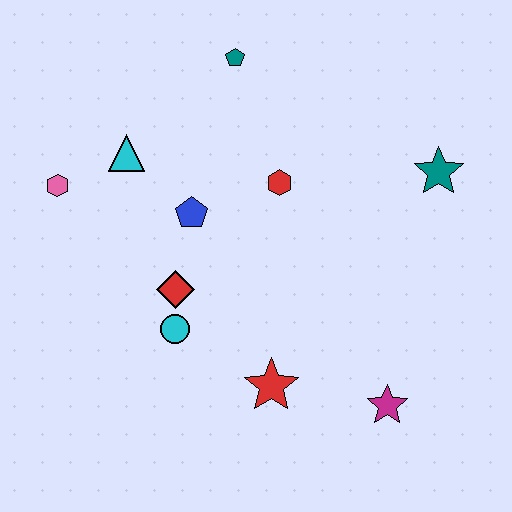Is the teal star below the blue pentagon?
No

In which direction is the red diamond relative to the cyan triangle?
The red diamond is below the cyan triangle.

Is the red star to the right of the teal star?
No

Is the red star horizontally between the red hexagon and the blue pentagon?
Yes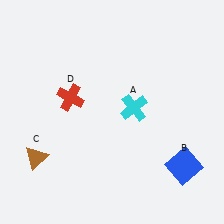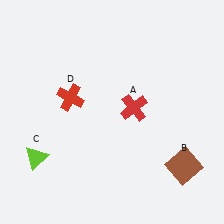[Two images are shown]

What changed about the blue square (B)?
In Image 1, B is blue. In Image 2, it changed to brown.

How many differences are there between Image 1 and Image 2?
There are 3 differences between the two images.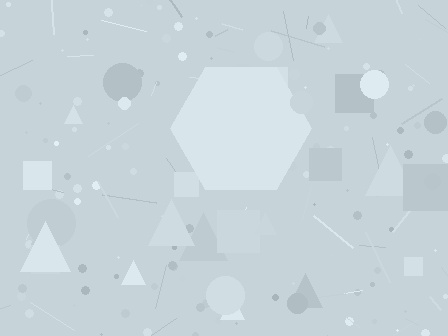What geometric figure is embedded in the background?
A hexagon is embedded in the background.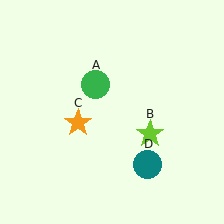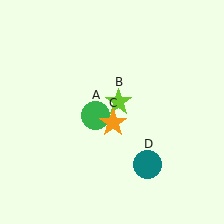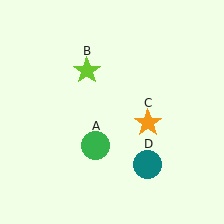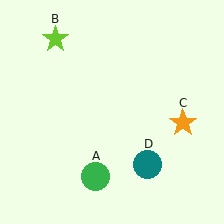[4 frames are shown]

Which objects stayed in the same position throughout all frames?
Teal circle (object D) remained stationary.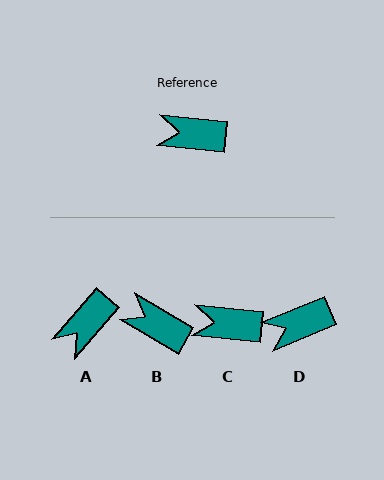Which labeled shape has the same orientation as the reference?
C.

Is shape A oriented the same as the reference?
No, it is off by about 55 degrees.